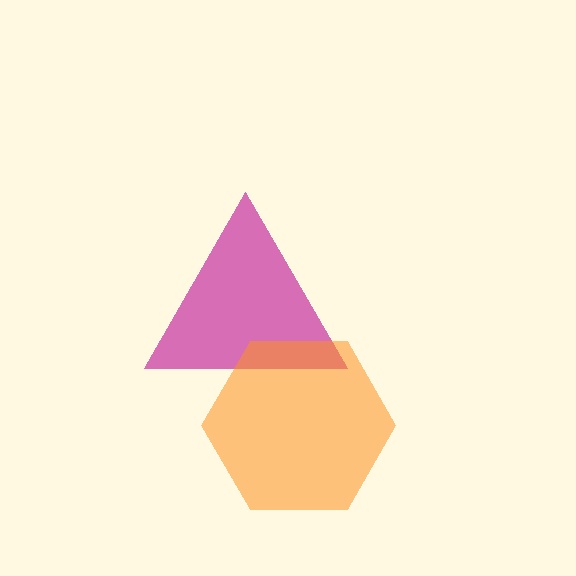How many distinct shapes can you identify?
There are 2 distinct shapes: a magenta triangle, an orange hexagon.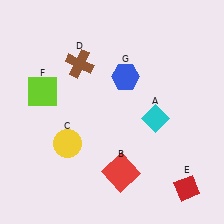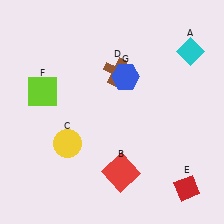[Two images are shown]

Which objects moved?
The objects that moved are: the cyan diamond (A), the brown cross (D).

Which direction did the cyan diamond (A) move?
The cyan diamond (A) moved up.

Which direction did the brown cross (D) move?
The brown cross (D) moved right.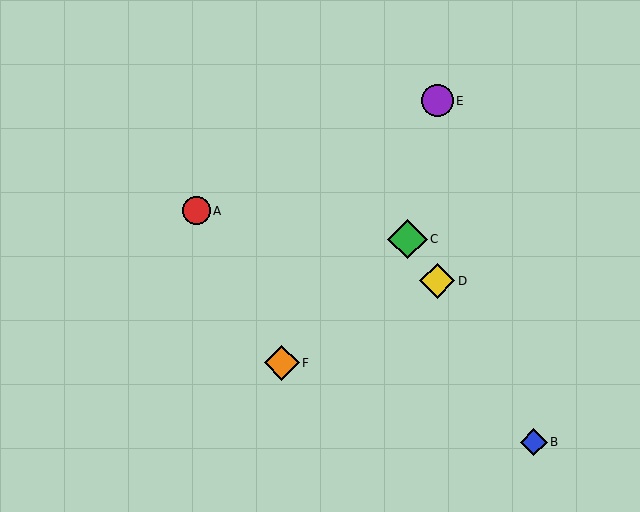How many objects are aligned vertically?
2 objects (D, E) are aligned vertically.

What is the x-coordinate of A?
Object A is at x≈196.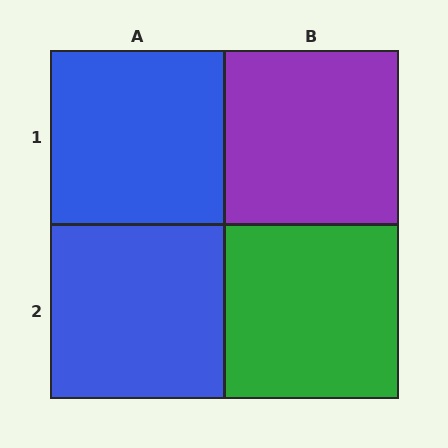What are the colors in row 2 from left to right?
Blue, green.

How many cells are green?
1 cell is green.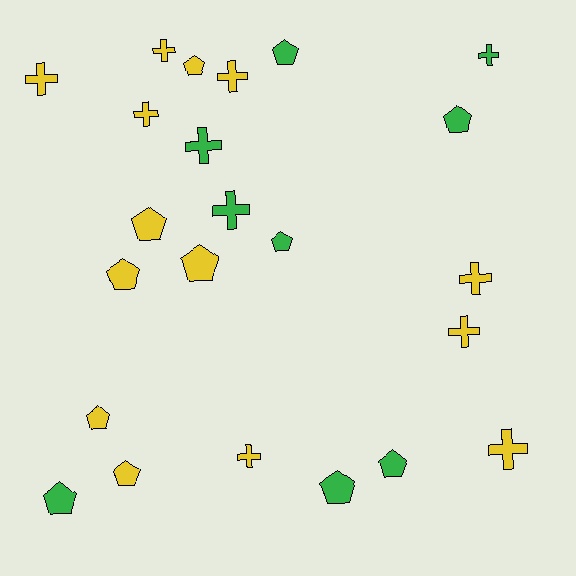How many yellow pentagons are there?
There are 6 yellow pentagons.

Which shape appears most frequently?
Pentagon, with 12 objects.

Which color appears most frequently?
Yellow, with 14 objects.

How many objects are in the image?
There are 23 objects.